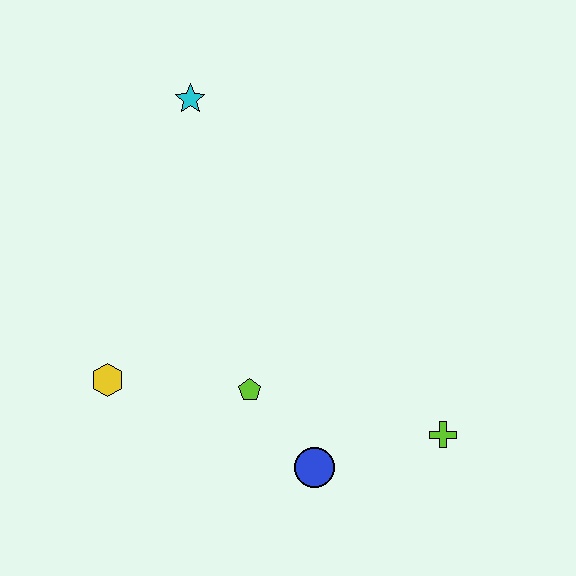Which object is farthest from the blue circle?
The cyan star is farthest from the blue circle.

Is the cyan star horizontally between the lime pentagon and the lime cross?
No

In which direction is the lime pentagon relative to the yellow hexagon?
The lime pentagon is to the right of the yellow hexagon.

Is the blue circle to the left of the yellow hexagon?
No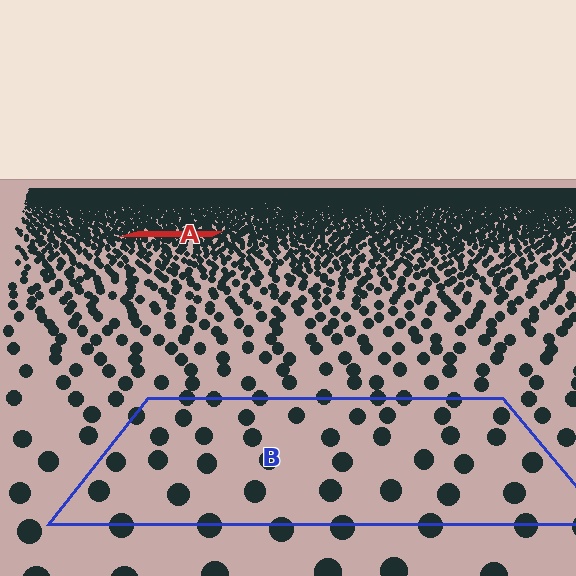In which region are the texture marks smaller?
The texture marks are smaller in region A, because it is farther away.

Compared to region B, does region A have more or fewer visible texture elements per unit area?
Region A has more texture elements per unit area — they are packed more densely because it is farther away.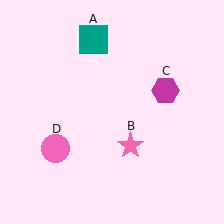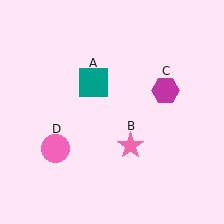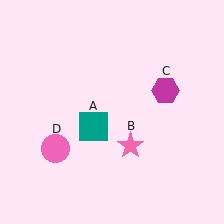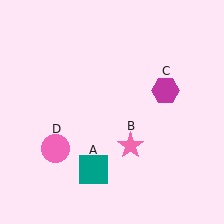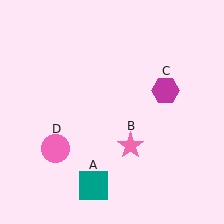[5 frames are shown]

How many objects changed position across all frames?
1 object changed position: teal square (object A).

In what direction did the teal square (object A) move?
The teal square (object A) moved down.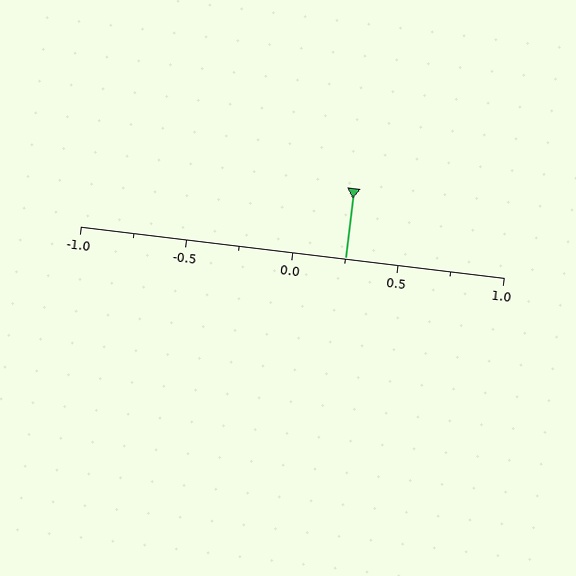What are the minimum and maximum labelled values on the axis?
The axis runs from -1.0 to 1.0.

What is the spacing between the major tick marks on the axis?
The major ticks are spaced 0.5 apart.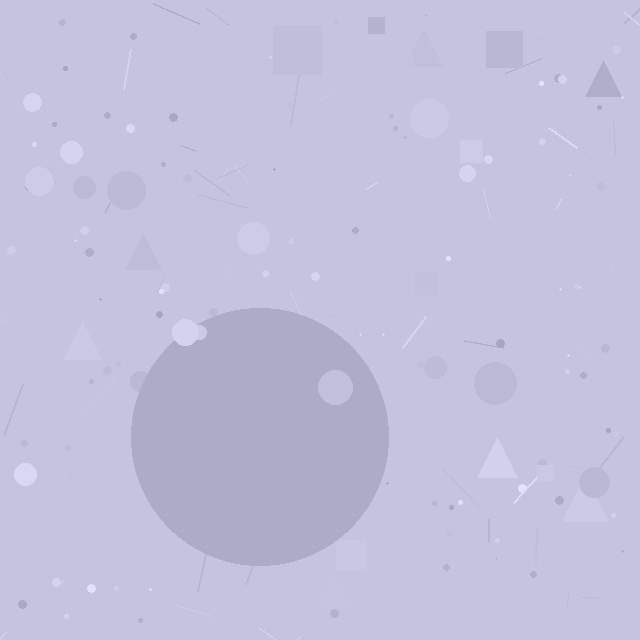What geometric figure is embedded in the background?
A circle is embedded in the background.